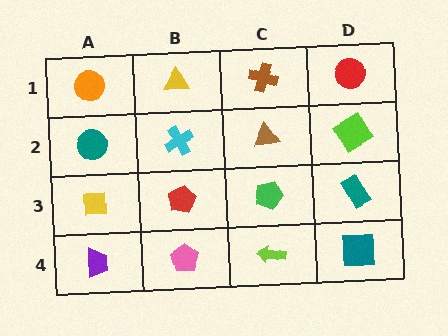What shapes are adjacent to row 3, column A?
A teal circle (row 2, column A), a purple trapezoid (row 4, column A), a red pentagon (row 3, column B).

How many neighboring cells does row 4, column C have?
3.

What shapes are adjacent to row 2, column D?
A red circle (row 1, column D), a teal rectangle (row 3, column D), a brown triangle (row 2, column C).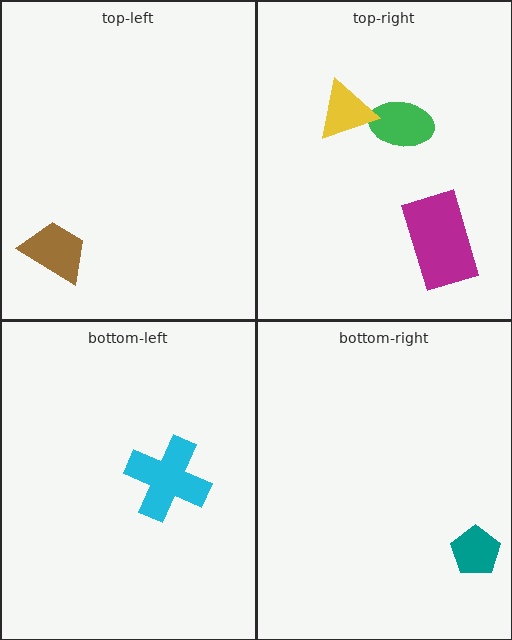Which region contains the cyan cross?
The bottom-left region.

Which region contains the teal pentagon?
The bottom-right region.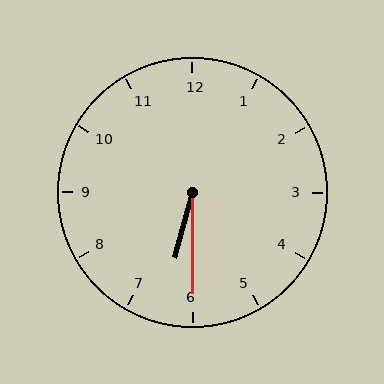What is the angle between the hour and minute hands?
Approximately 15 degrees.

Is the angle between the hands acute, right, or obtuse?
It is acute.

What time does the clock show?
6:30.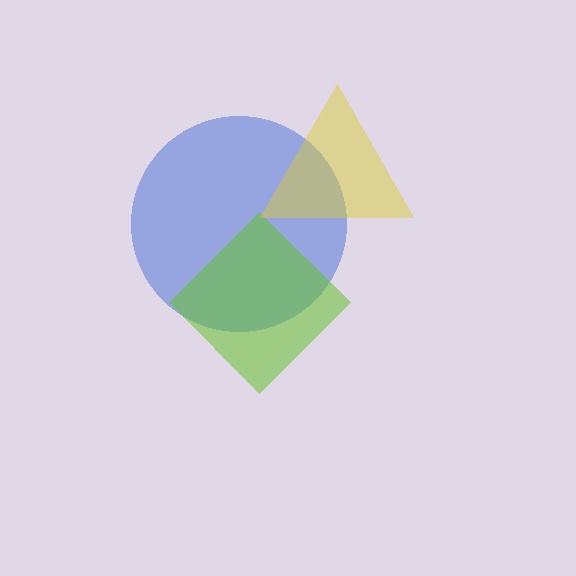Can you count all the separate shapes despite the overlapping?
Yes, there are 3 separate shapes.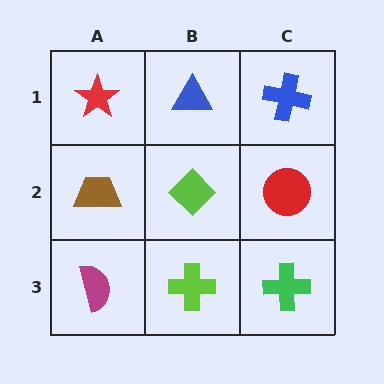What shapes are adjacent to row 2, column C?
A blue cross (row 1, column C), a green cross (row 3, column C), a lime diamond (row 2, column B).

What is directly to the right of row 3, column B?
A green cross.